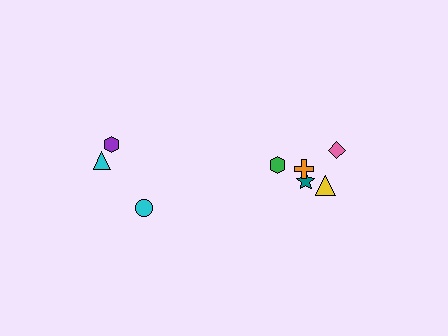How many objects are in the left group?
There are 3 objects.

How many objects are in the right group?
There are 5 objects.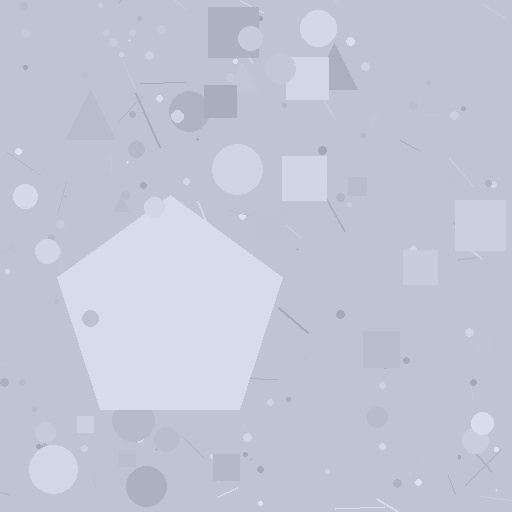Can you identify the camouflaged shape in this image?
The camouflaged shape is a pentagon.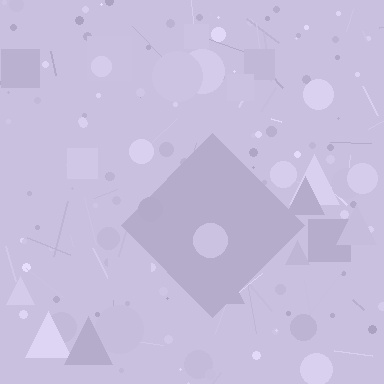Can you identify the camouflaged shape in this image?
The camouflaged shape is a diamond.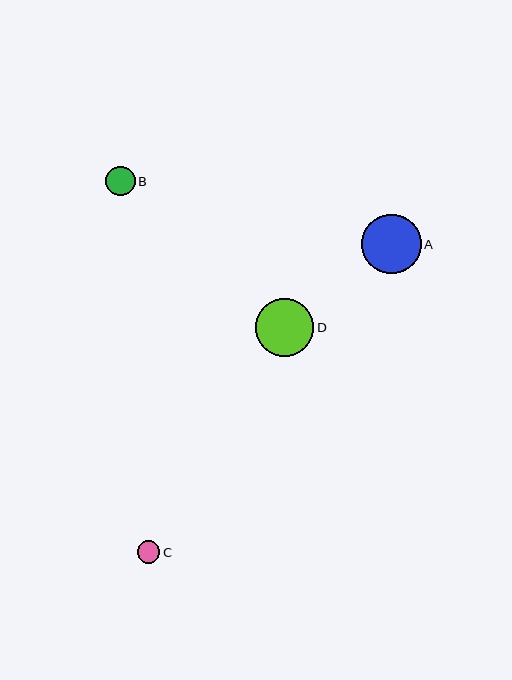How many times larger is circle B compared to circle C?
Circle B is approximately 1.3 times the size of circle C.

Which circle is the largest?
Circle A is the largest with a size of approximately 60 pixels.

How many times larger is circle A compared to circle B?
Circle A is approximately 2.0 times the size of circle B.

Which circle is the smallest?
Circle C is the smallest with a size of approximately 23 pixels.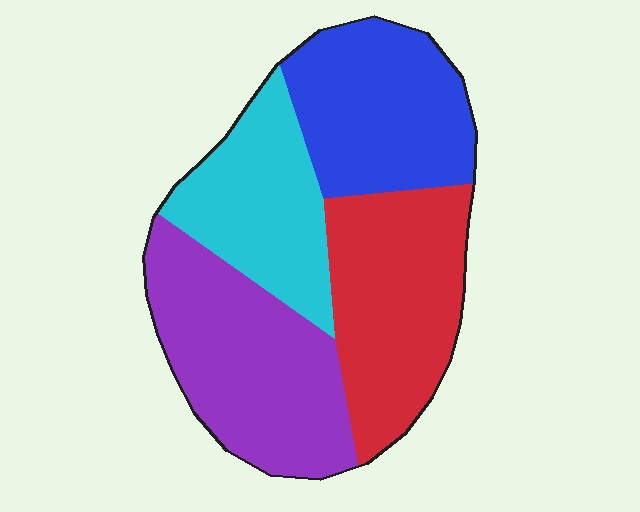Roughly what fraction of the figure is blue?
Blue covers 24% of the figure.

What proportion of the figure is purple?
Purple takes up between a sixth and a third of the figure.